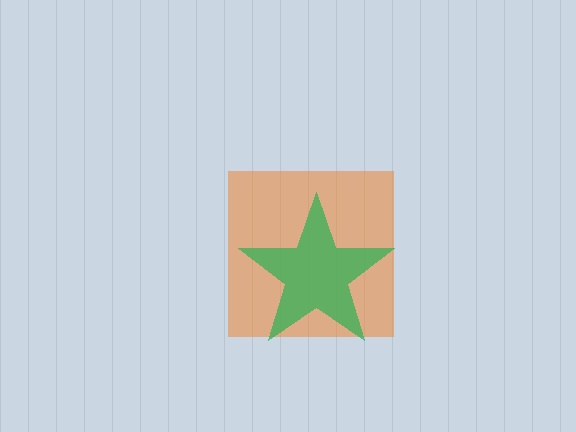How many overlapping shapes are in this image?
There are 2 overlapping shapes in the image.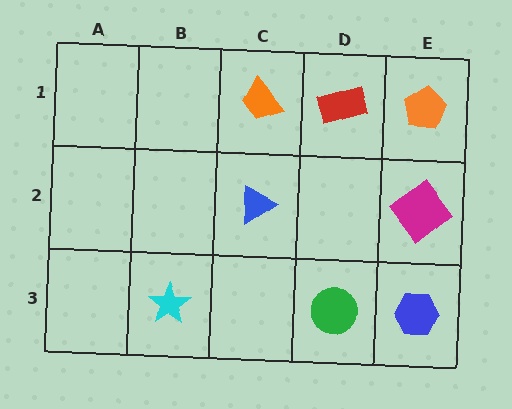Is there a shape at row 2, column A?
No, that cell is empty.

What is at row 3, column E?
A blue hexagon.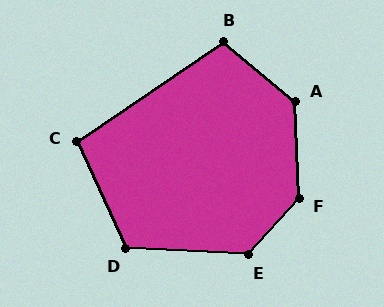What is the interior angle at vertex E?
Approximately 129 degrees (obtuse).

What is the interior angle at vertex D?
Approximately 117 degrees (obtuse).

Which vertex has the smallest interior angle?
C, at approximately 100 degrees.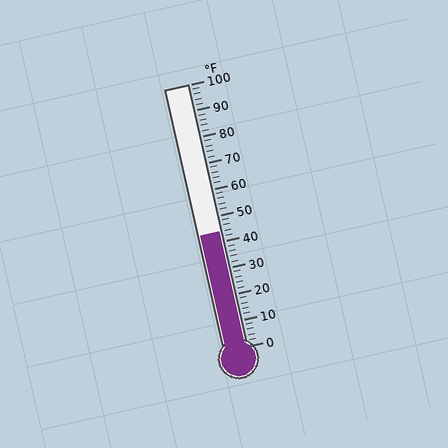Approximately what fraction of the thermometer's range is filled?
The thermometer is filled to approximately 45% of its range.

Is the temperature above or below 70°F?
The temperature is below 70°F.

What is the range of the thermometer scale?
The thermometer scale ranges from 0°F to 100°F.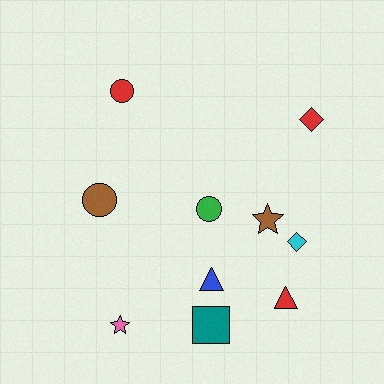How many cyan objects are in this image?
There is 1 cyan object.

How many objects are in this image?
There are 10 objects.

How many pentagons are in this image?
There are no pentagons.